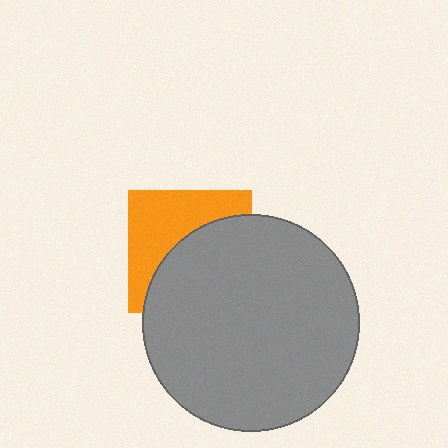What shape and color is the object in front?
The object in front is a gray circle.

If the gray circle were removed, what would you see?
You would see the complete orange square.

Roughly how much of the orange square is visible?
About half of it is visible (roughly 46%).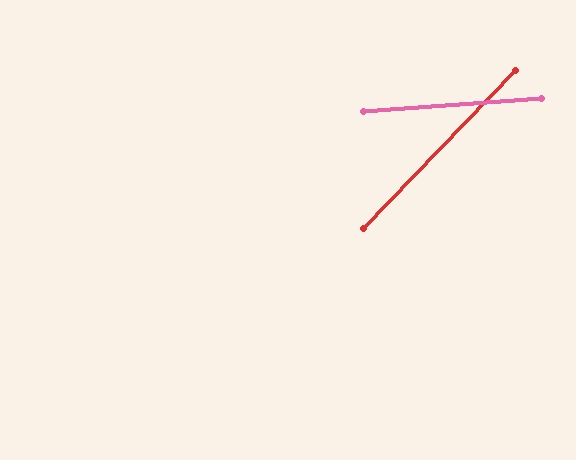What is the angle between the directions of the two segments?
Approximately 42 degrees.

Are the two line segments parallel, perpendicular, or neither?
Neither parallel nor perpendicular — they differ by about 42°.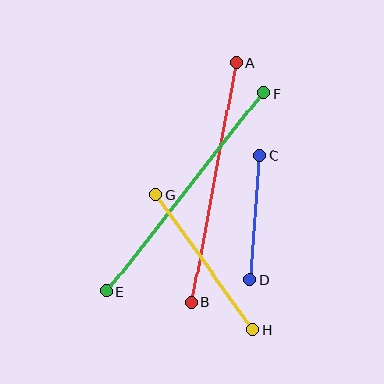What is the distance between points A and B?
The distance is approximately 243 pixels.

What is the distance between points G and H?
The distance is approximately 167 pixels.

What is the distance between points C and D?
The distance is approximately 125 pixels.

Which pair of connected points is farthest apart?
Points E and F are farthest apart.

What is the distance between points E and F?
The distance is approximately 252 pixels.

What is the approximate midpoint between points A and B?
The midpoint is at approximately (214, 183) pixels.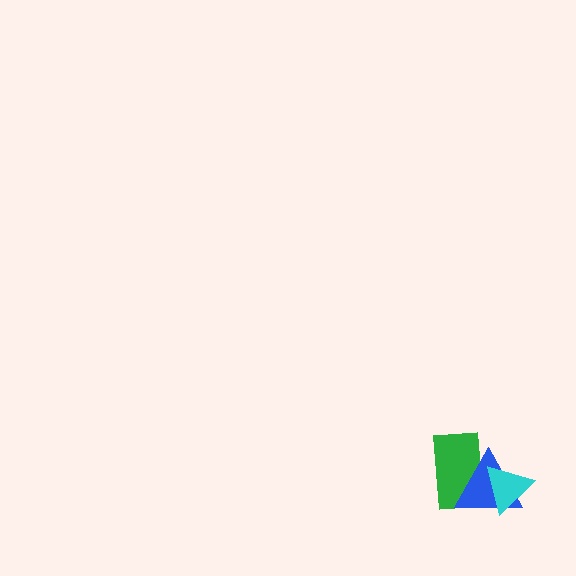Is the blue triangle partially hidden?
Yes, it is partially covered by another shape.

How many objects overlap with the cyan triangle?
2 objects overlap with the cyan triangle.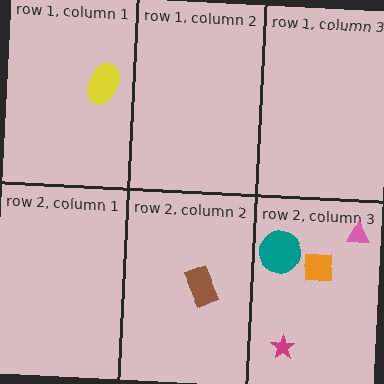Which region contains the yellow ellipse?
The row 1, column 1 region.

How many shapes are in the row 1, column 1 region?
1.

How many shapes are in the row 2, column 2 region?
1.